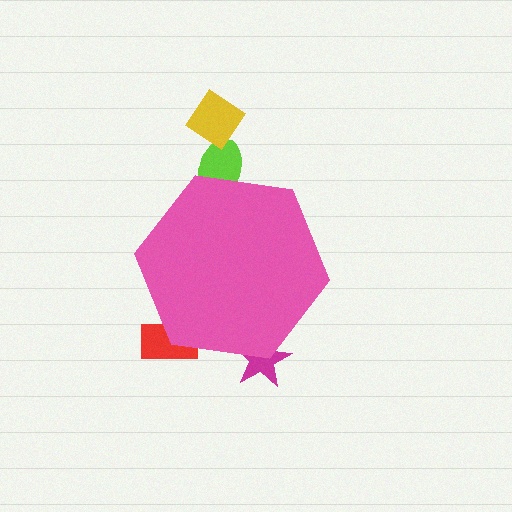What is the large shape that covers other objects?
A pink hexagon.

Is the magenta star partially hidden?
Yes, the magenta star is partially hidden behind the pink hexagon.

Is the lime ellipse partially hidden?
Yes, the lime ellipse is partially hidden behind the pink hexagon.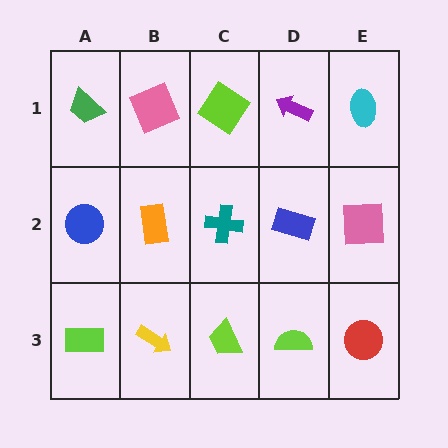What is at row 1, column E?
A cyan ellipse.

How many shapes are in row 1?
5 shapes.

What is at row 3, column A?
A lime rectangle.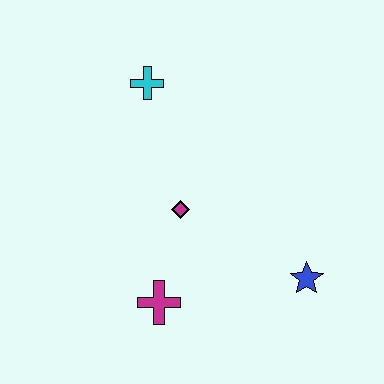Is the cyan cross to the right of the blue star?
No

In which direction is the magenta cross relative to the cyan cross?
The magenta cross is below the cyan cross.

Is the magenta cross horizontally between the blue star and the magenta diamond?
No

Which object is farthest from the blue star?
The cyan cross is farthest from the blue star.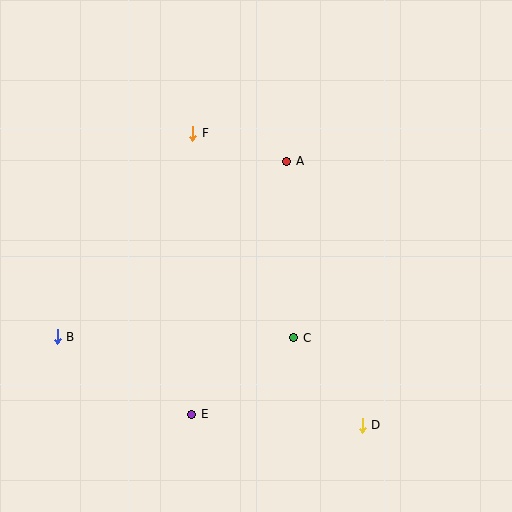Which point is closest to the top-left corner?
Point F is closest to the top-left corner.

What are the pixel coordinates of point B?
Point B is at (57, 337).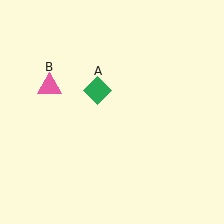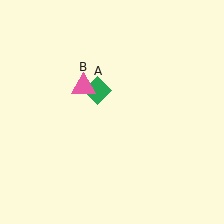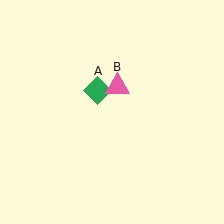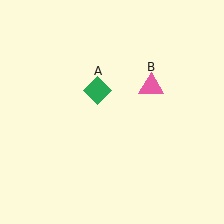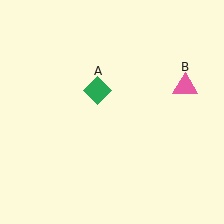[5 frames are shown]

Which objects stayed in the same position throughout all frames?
Green diamond (object A) remained stationary.